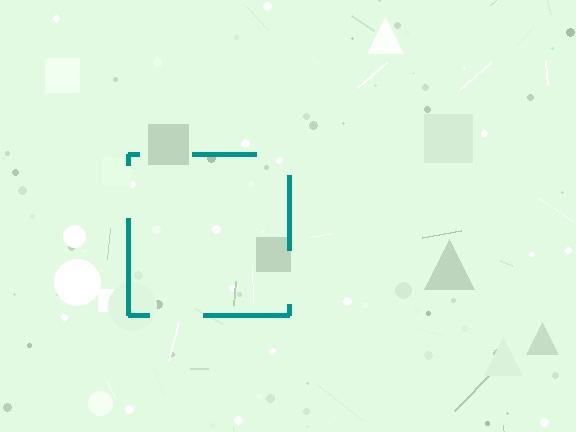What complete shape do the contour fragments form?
The contour fragments form a square.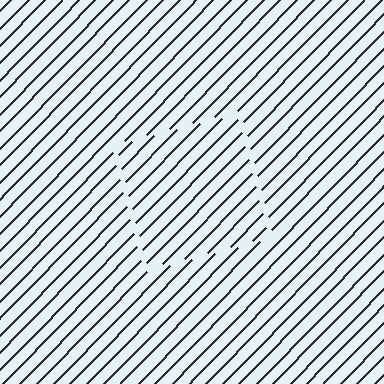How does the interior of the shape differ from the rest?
The interior of the shape contains the same grating, shifted by half a period — the contour is defined by the phase discontinuity where line-ends from the inner and outer gratings abut.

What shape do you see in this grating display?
An illusory square. The interior of the shape contains the same grating, shifted by half a period — the contour is defined by the phase discontinuity where line-ends from the inner and outer gratings abut.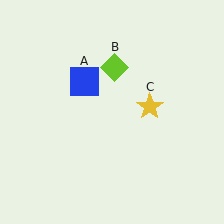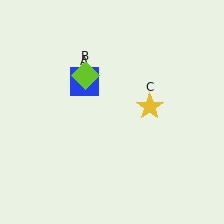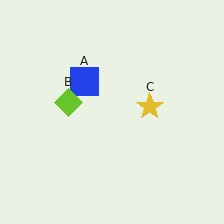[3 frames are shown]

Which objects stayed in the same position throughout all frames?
Blue square (object A) and yellow star (object C) remained stationary.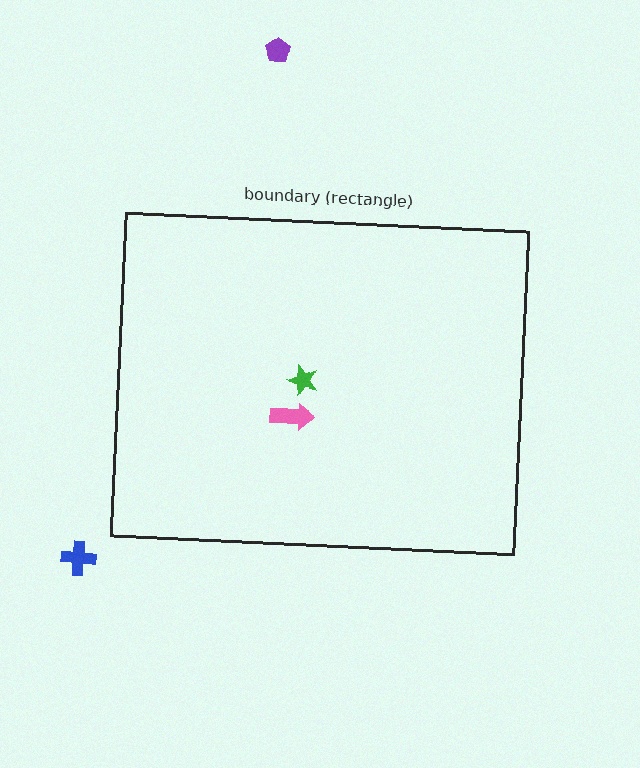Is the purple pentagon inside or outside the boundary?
Outside.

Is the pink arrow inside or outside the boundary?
Inside.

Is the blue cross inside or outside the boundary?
Outside.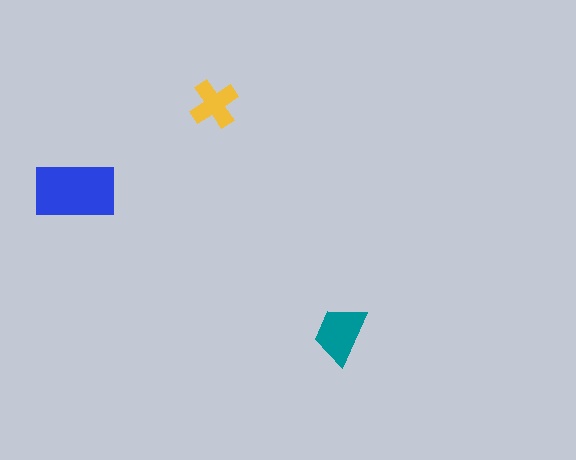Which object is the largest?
The blue rectangle.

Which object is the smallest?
The yellow cross.